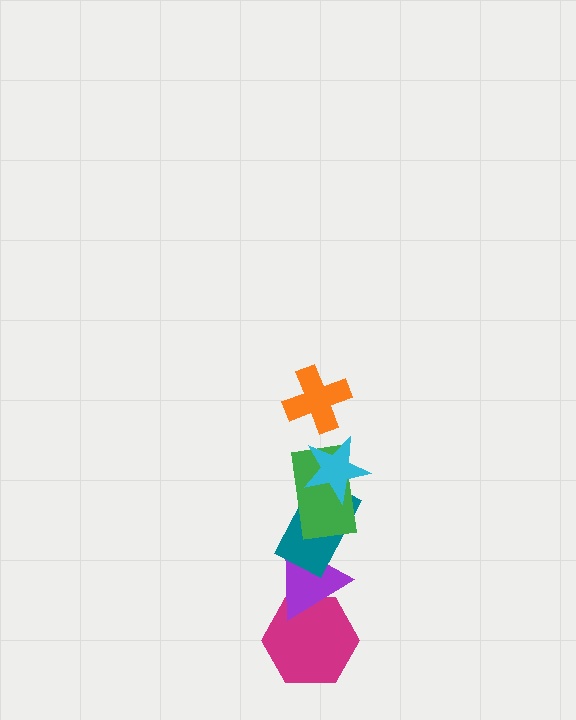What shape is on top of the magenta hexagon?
The purple triangle is on top of the magenta hexagon.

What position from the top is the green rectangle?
The green rectangle is 3rd from the top.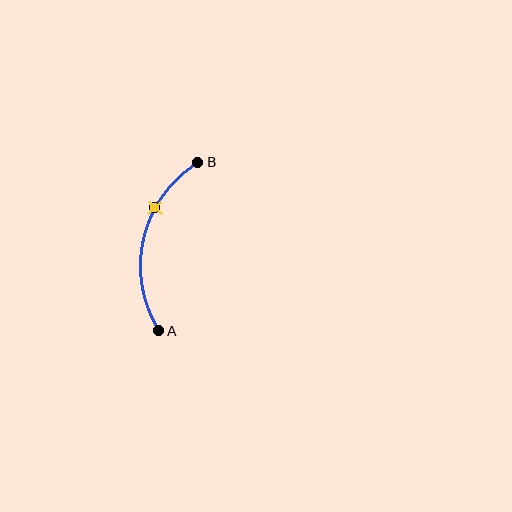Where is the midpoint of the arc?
The arc midpoint is the point on the curve farthest from the straight line joining A and B. It sits to the left of that line.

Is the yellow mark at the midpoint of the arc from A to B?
No. The yellow mark lies on the arc but is closer to endpoint B. The arc midpoint would be at the point on the curve equidistant along the arc from both A and B.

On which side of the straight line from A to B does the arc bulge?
The arc bulges to the left of the straight line connecting A and B.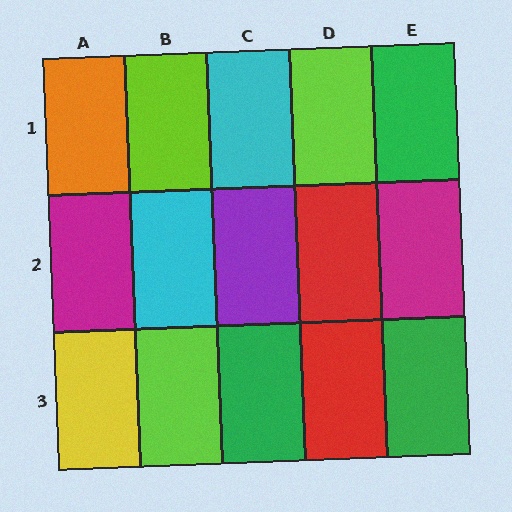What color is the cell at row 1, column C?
Cyan.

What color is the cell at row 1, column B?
Lime.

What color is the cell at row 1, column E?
Green.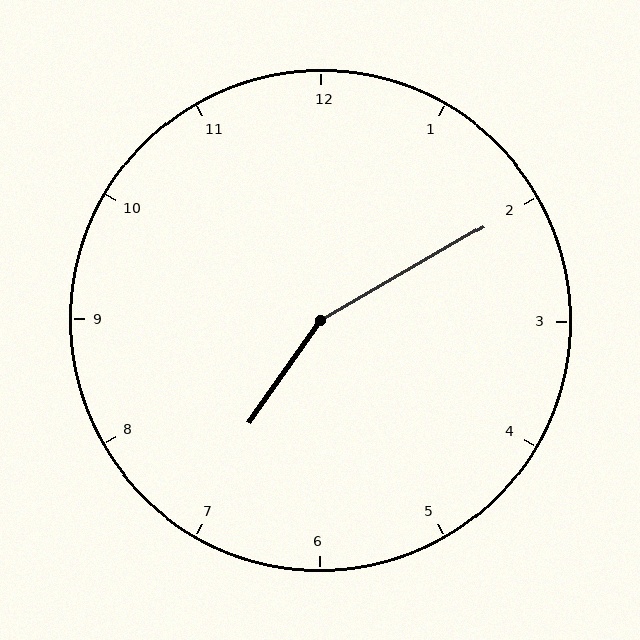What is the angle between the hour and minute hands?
Approximately 155 degrees.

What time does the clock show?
7:10.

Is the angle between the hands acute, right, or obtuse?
It is obtuse.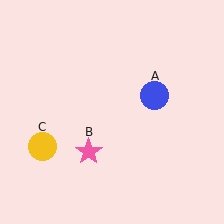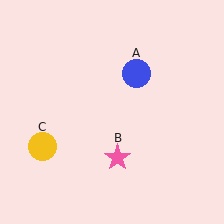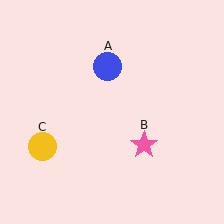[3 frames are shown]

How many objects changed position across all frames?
2 objects changed position: blue circle (object A), pink star (object B).